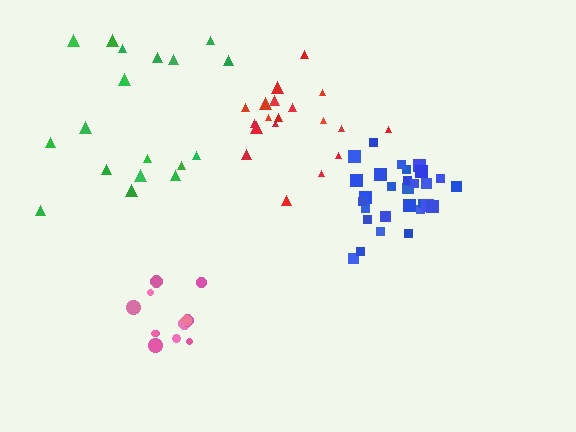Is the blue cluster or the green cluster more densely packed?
Blue.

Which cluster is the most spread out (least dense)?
Green.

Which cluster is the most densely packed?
Blue.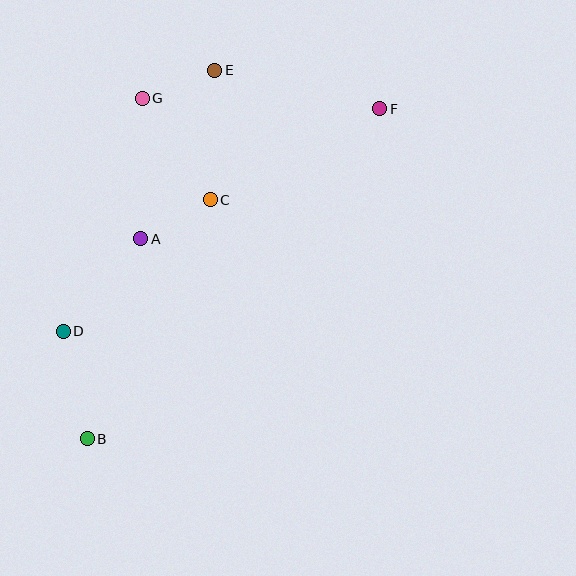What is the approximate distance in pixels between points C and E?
The distance between C and E is approximately 130 pixels.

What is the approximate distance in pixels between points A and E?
The distance between A and E is approximately 184 pixels.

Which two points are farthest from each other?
Points B and F are farthest from each other.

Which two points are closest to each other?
Points E and G are closest to each other.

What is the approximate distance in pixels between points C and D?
The distance between C and D is approximately 197 pixels.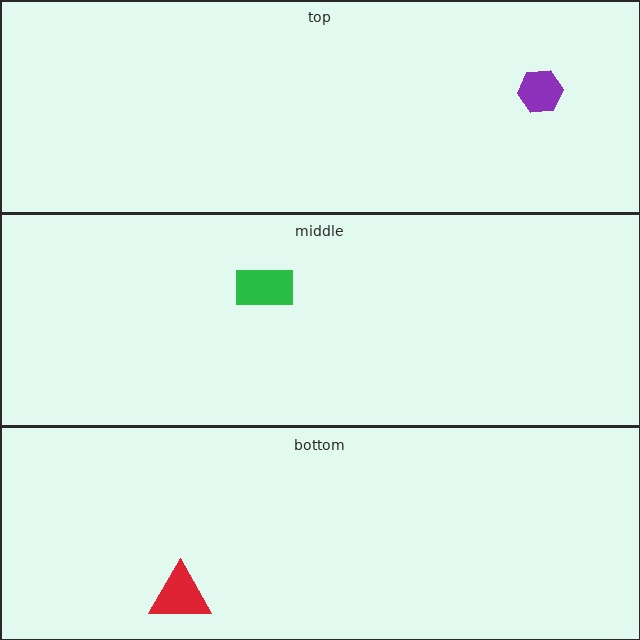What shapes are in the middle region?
The green rectangle.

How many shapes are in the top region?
1.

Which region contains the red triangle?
The bottom region.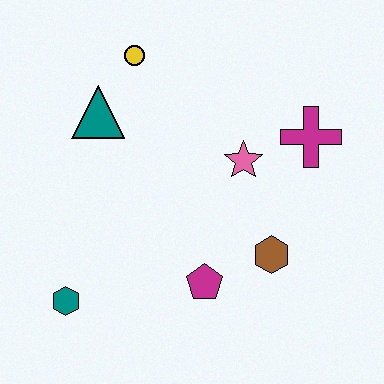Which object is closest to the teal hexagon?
The magenta pentagon is closest to the teal hexagon.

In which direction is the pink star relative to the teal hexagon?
The pink star is to the right of the teal hexagon.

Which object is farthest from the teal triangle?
The brown hexagon is farthest from the teal triangle.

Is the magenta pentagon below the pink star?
Yes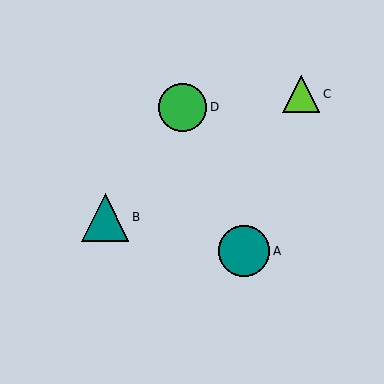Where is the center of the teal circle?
The center of the teal circle is at (244, 251).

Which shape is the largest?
The teal circle (labeled A) is the largest.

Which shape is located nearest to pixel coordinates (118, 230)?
The teal triangle (labeled B) at (105, 217) is nearest to that location.